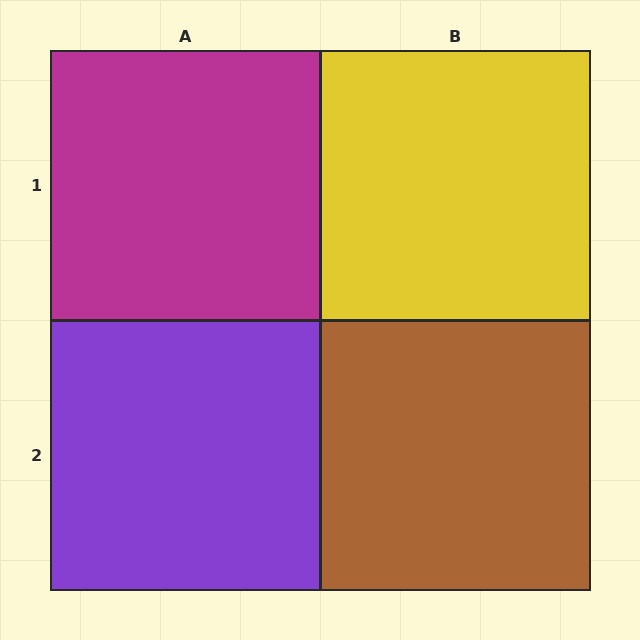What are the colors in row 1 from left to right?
Magenta, yellow.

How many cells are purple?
1 cell is purple.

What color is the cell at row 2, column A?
Purple.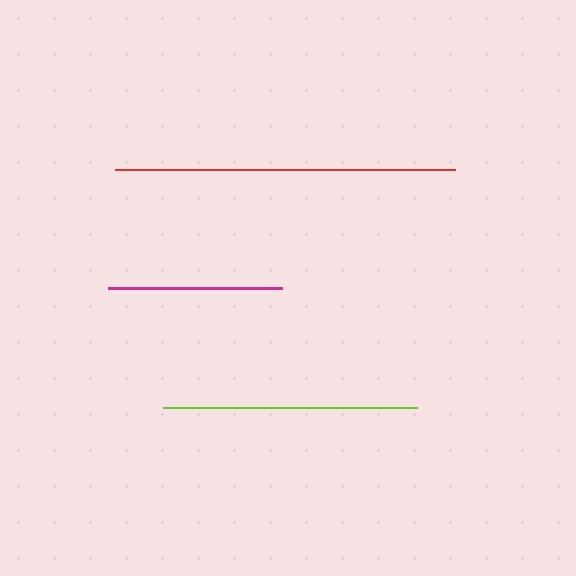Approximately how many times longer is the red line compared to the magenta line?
The red line is approximately 1.9 times the length of the magenta line.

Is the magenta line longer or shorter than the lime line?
The lime line is longer than the magenta line.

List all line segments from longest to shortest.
From longest to shortest: red, lime, magenta.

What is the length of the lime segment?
The lime segment is approximately 254 pixels long.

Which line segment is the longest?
The red line is the longest at approximately 340 pixels.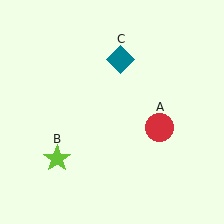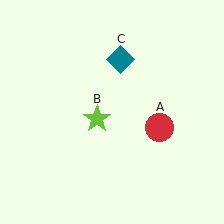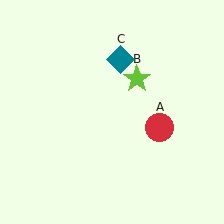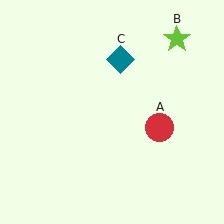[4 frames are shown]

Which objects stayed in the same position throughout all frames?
Red circle (object A) and teal diamond (object C) remained stationary.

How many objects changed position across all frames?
1 object changed position: lime star (object B).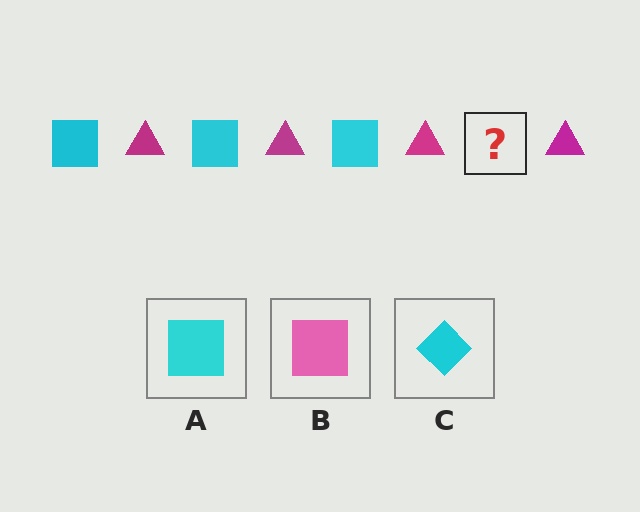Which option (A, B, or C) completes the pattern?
A.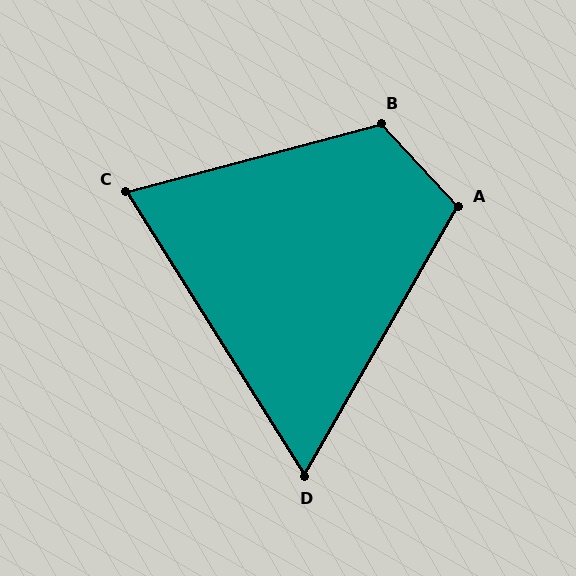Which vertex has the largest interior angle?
B, at approximately 118 degrees.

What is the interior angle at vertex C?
Approximately 73 degrees (acute).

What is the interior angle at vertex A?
Approximately 107 degrees (obtuse).